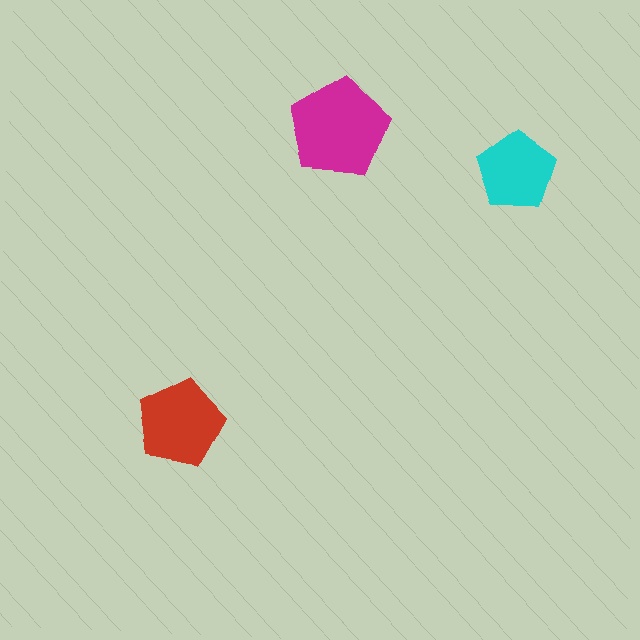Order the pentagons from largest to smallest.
the magenta one, the red one, the cyan one.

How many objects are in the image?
There are 3 objects in the image.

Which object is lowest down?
The red pentagon is bottommost.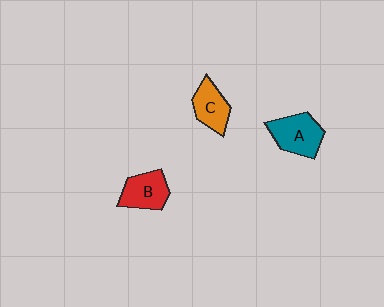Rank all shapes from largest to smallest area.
From largest to smallest: A (teal), B (red), C (orange).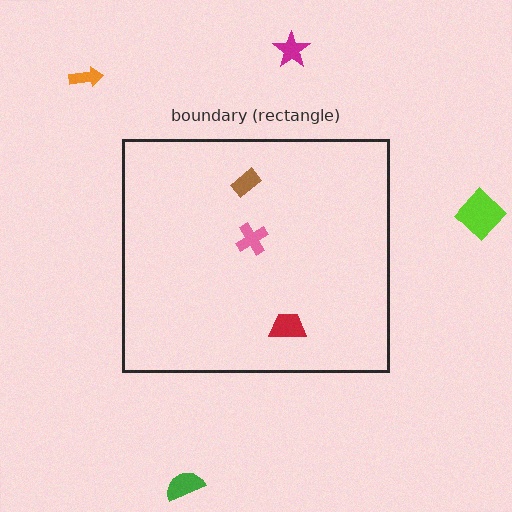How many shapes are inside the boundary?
3 inside, 4 outside.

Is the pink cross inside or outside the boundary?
Inside.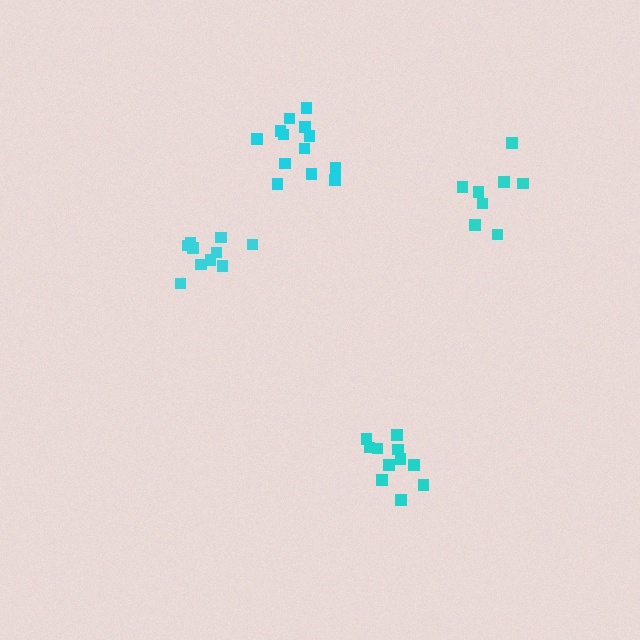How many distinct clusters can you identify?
There are 4 distinct clusters.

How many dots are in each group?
Group 1: 10 dots, Group 2: 11 dots, Group 3: 13 dots, Group 4: 8 dots (42 total).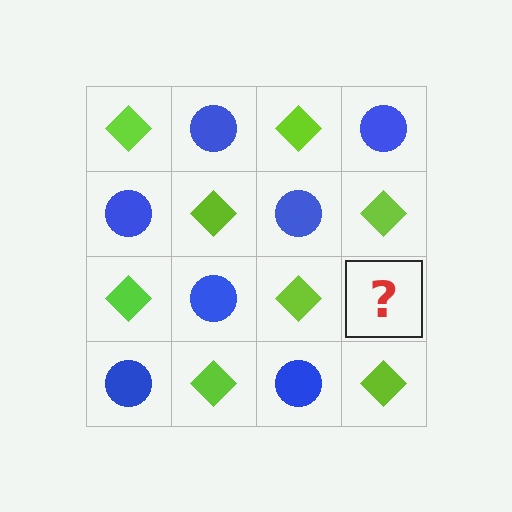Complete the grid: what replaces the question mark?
The question mark should be replaced with a blue circle.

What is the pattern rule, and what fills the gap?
The rule is that it alternates lime diamond and blue circle in a checkerboard pattern. The gap should be filled with a blue circle.